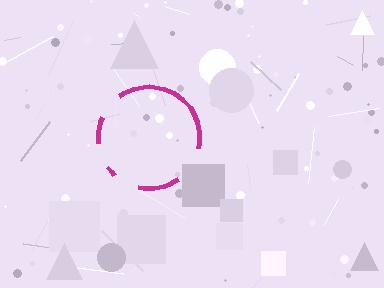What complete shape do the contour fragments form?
The contour fragments form a circle.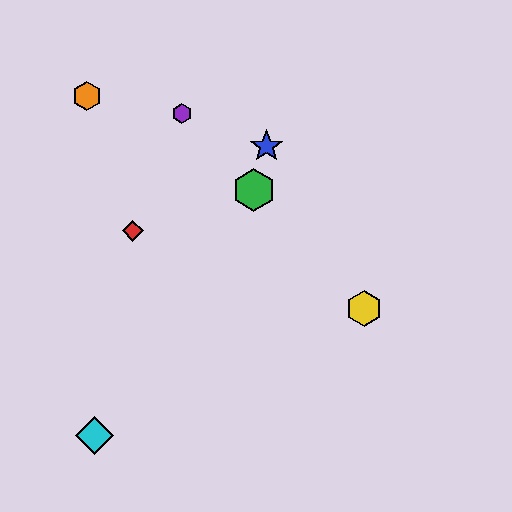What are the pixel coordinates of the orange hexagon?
The orange hexagon is at (87, 96).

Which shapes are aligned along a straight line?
The green hexagon, the yellow hexagon, the purple hexagon are aligned along a straight line.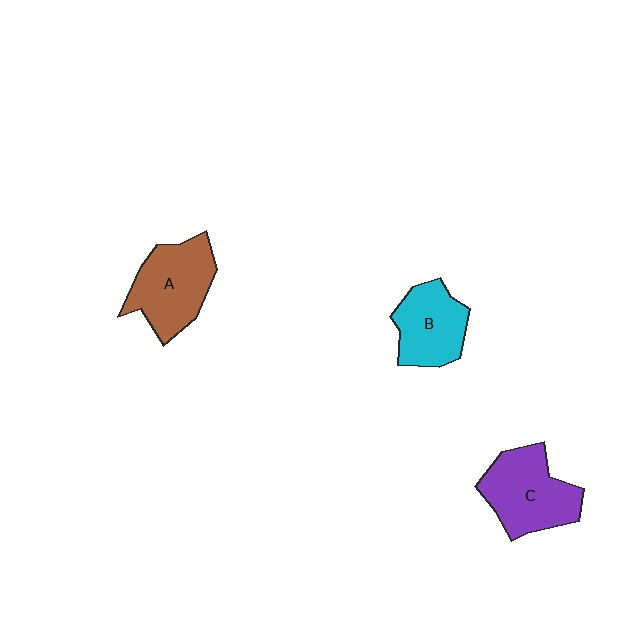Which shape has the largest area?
Shape C (purple).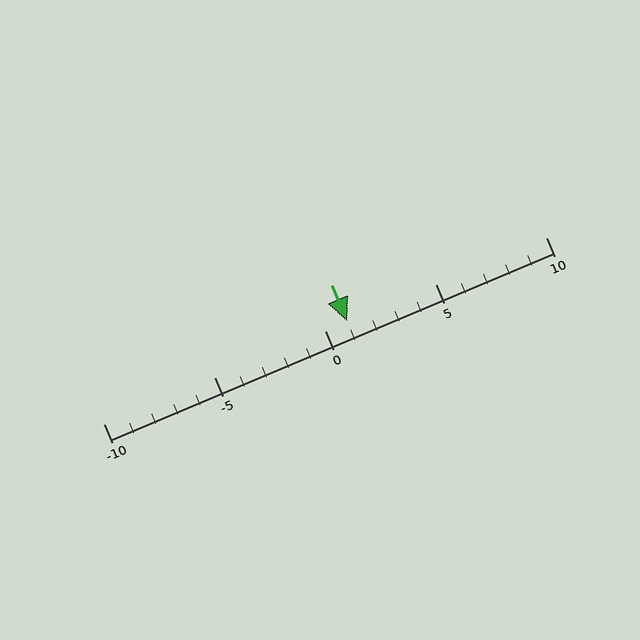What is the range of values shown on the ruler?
The ruler shows values from -10 to 10.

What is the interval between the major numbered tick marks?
The major tick marks are spaced 5 units apart.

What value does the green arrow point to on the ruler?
The green arrow points to approximately 1.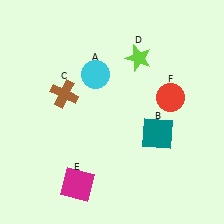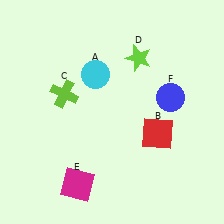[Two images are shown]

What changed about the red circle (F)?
In Image 1, F is red. In Image 2, it changed to blue.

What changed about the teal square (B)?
In Image 1, B is teal. In Image 2, it changed to red.